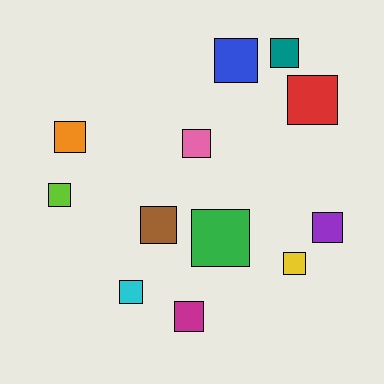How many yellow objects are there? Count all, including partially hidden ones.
There is 1 yellow object.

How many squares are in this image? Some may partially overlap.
There are 12 squares.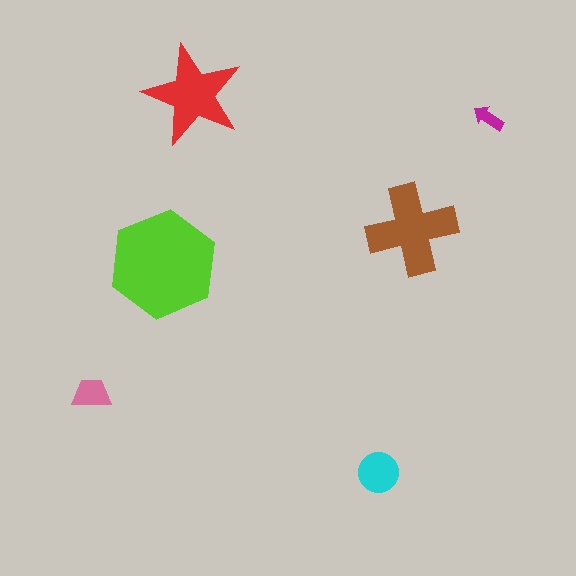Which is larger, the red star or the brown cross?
The brown cross.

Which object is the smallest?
The magenta arrow.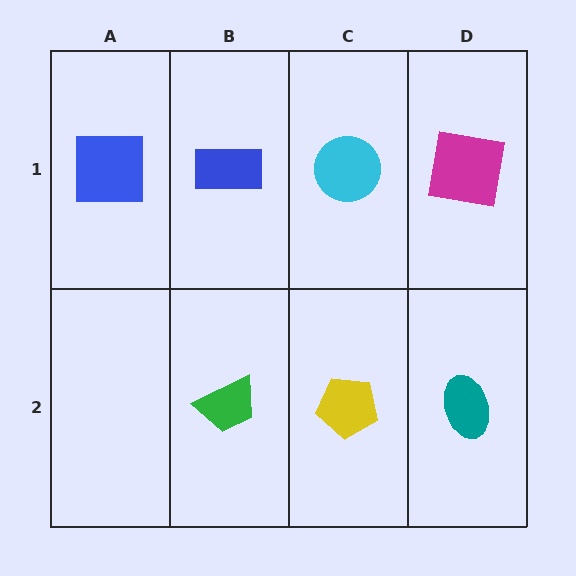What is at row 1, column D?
A magenta square.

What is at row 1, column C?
A cyan circle.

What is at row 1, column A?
A blue square.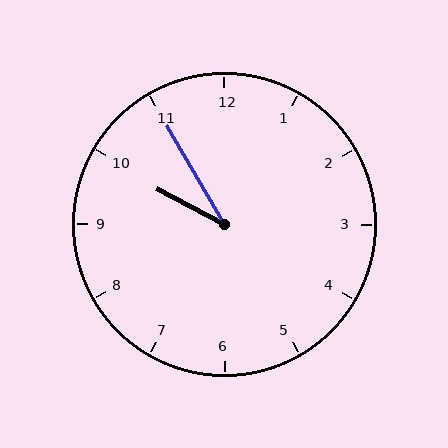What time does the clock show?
9:55.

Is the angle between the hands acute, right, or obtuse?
It is acute.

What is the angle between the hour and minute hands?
Approximately 32 degrees.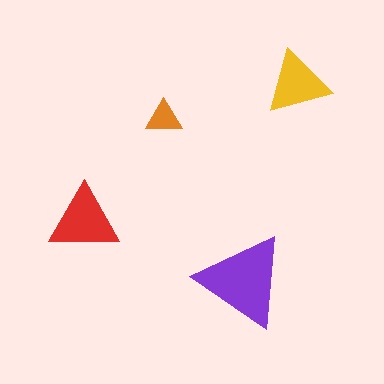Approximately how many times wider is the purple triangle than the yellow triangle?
About 1.5 times wider.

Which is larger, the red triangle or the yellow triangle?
The red one.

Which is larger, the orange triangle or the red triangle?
The red one.